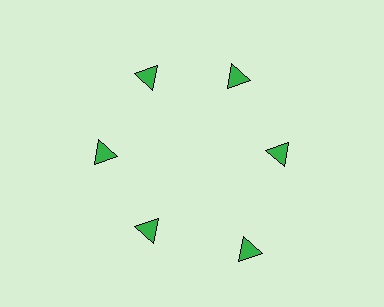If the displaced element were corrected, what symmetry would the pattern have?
It would have 6-fold rotational symmetry — the pattern would map onto itself every 60 degrees.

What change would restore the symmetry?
The symmetry would be restored by moving it inward, back onto the ring so that all 6 triangles sit at equal angles and equal distance from the center.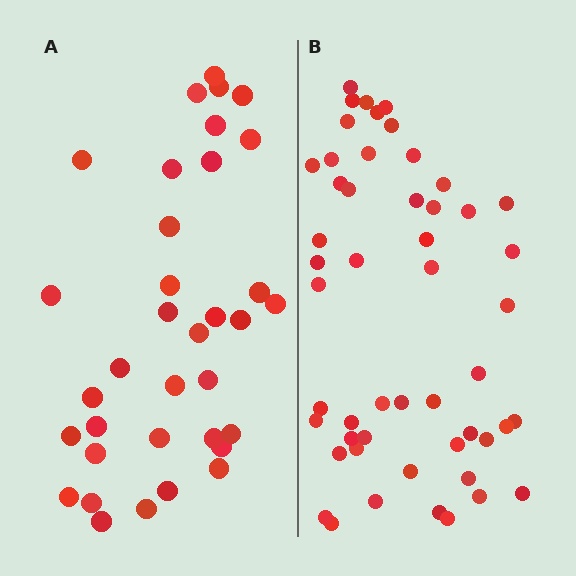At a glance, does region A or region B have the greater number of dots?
Region B (the right region) has more dots.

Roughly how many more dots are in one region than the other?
Region B has approximately 15 more dots than region A.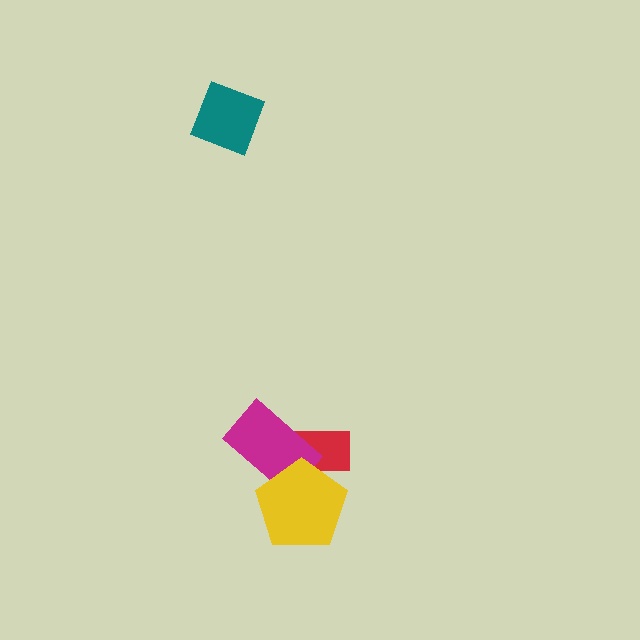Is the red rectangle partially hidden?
Yes, it is partially covered by another shape.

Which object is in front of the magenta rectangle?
The yellow pentagon is in front of the magenta rectangle.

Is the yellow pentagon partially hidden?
No, no other shape covers it.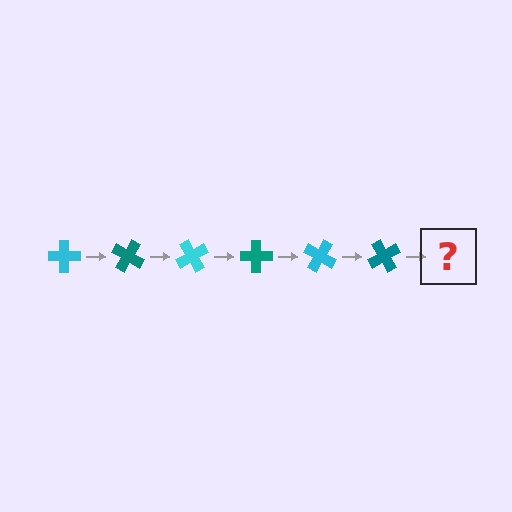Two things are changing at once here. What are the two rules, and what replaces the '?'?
The two rules are that it rotates 30 degrees each step and the color cycles through cyan and teal. The '?' should be a cyan cross, rotated 180 degrees from the start.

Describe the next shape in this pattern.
It should be a cyan cross, rotated 180 degrees from the start.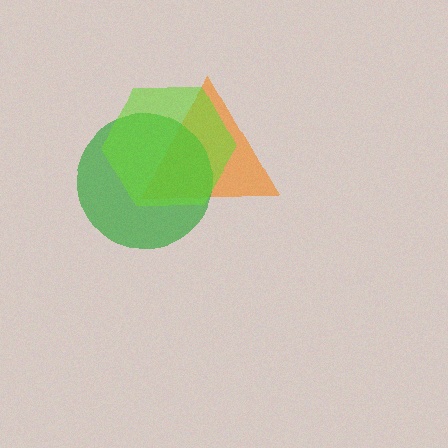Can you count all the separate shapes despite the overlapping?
Yes, there are 3 separate shapes.